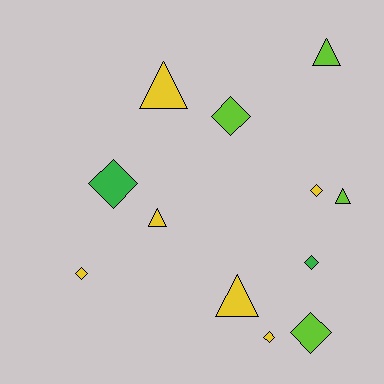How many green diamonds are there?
There are 2 green diamonds.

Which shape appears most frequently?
Diamond, with 7 objects.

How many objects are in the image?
There are 12 objects.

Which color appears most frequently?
Yellow, with 6 objects.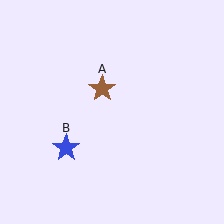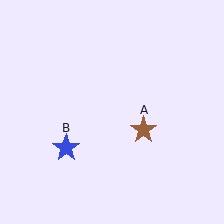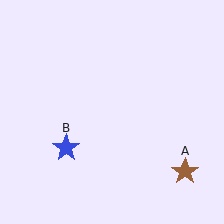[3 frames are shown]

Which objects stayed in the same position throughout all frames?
Blue star (object B) remained stationary.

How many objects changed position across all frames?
1 object changed position: brown star (object A).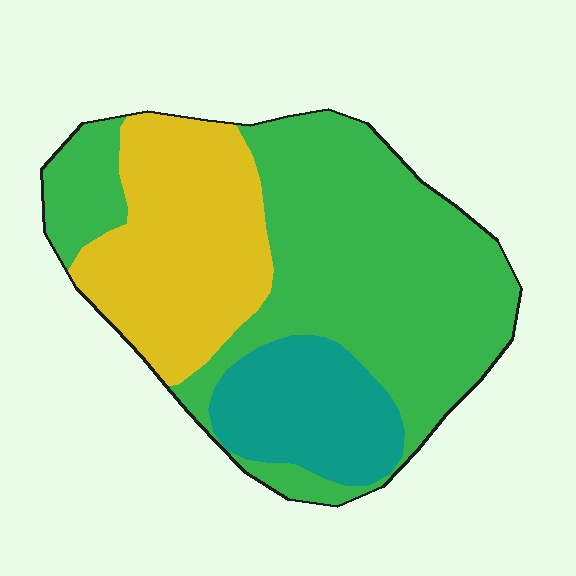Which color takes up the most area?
Green, at roughly 55%.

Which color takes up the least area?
Teal, at roughly 15%.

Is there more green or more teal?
Green.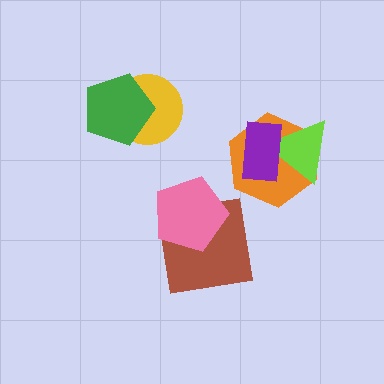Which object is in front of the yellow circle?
The green pentagon is in front of the yellow circle.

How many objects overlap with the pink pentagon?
1 object overlaps with the pink pentagon.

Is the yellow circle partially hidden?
Yes, it is partially covered by another shape.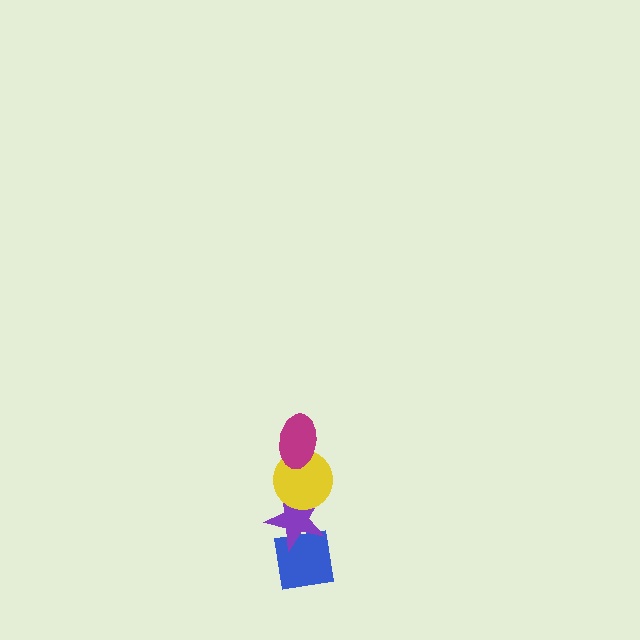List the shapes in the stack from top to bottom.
From top to bottom: the magenta ellipse, the yellow circle, the purple star, the blue square.